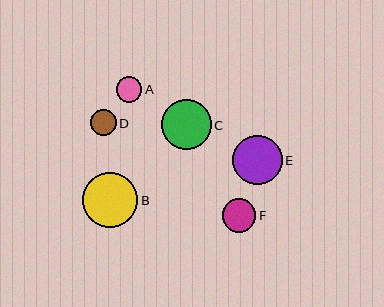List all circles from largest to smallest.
From largest to smallest: B, C, E, F, D, A.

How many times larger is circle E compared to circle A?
Circle E is approximately 2.0 times the size of circle A.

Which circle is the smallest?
Circle A is the smallest with a size of approximately 25 pixels.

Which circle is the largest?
Circle B is the largest with a size of approximately 55 pixels.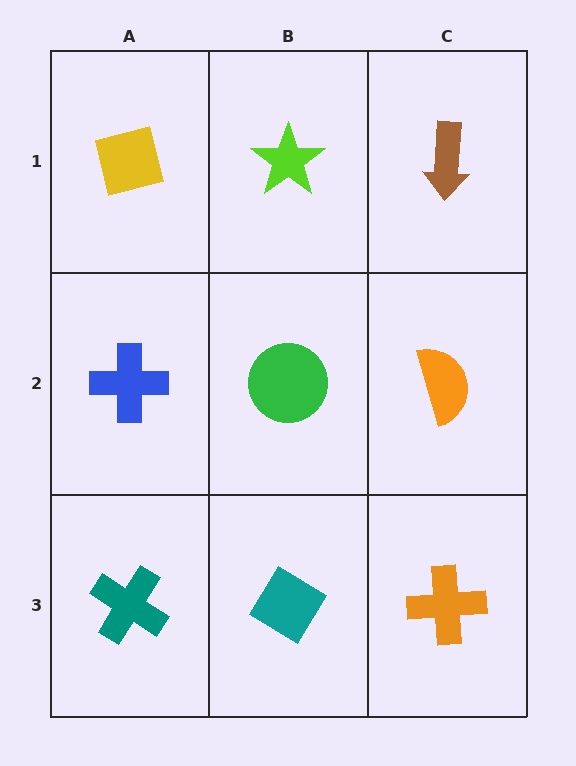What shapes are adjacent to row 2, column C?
A brown arrow (row 1, column C), an orange cross (row 3, column C), a green circle (row 2, column B).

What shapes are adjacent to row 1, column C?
An orange semicircle (row 2, column C), a lime star (row 1, column B).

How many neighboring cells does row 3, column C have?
2.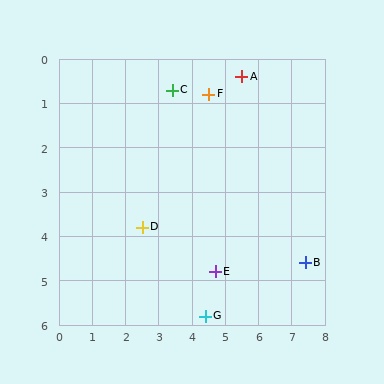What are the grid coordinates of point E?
Point E is at approximately (4.7, 4.8).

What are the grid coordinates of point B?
Point B is at approximately (7.4, 4.6).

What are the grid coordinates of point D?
Point D is at approximately (2.5, 3.8).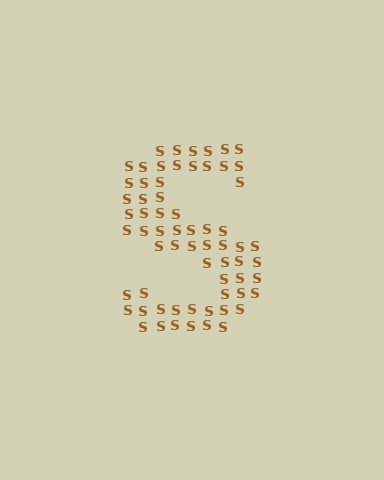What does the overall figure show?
The overall figure shows the letter S.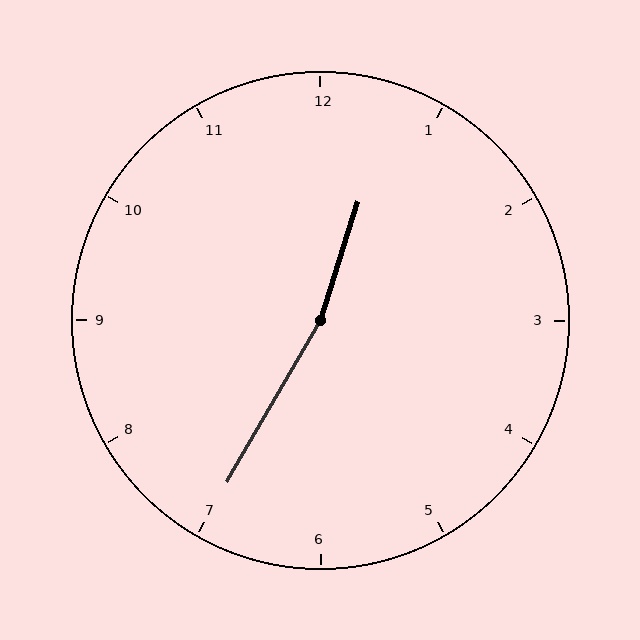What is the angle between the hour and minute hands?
Approximately 168 degrees.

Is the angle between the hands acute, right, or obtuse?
It is obtuse.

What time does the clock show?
12:35.